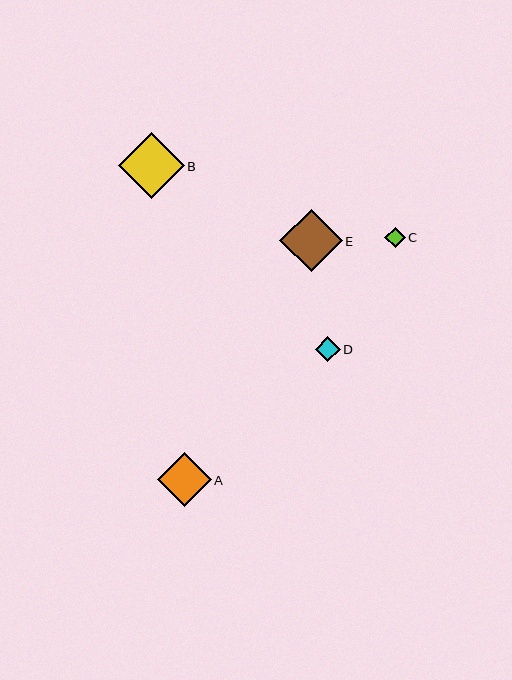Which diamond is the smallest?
Diamond C is the smallest with a size of approximately 21 pixels.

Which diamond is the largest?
Diamond B is the largest with a size of approximately 66 pixels.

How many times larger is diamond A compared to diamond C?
Diamond A is approximately 2.6 times the size of diamond C.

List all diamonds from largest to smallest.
From largest to smallest: B, E, A, D, C.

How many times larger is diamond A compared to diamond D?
Diamond A is approximately 2.1 times the size of diamond D.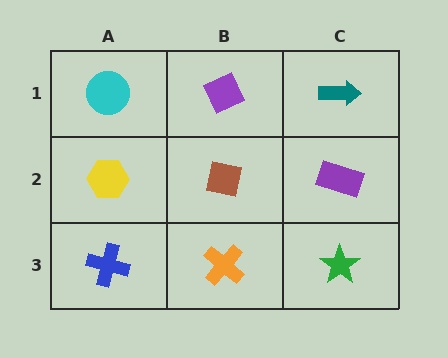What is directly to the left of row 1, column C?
A purple diamond.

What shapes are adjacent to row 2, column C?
A teal arrow (row 1, column C), a green star (row 3, column C), a brown square (row 2, column B).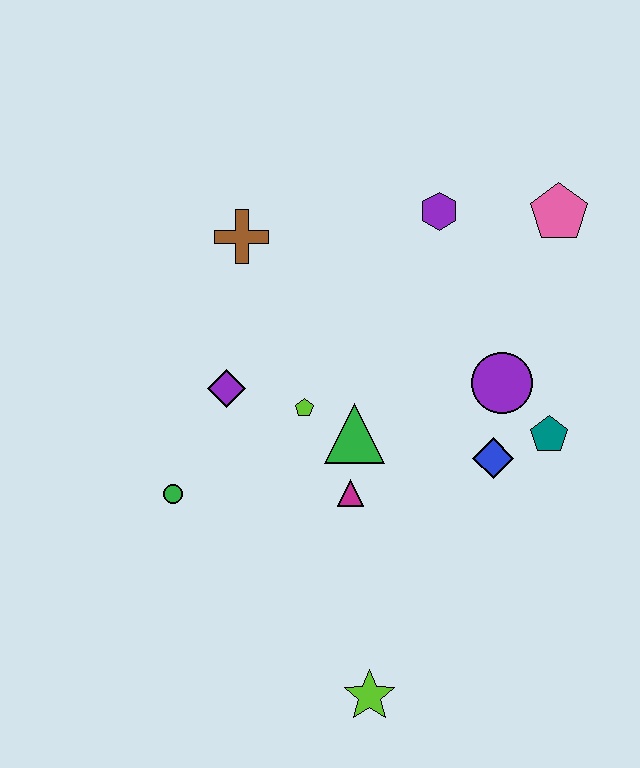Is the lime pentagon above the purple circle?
No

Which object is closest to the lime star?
The magenta triangle is closest to the lime star.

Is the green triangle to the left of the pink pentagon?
Yes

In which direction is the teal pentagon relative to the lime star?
The teal pentagon is above the lime star.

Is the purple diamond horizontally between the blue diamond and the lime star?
No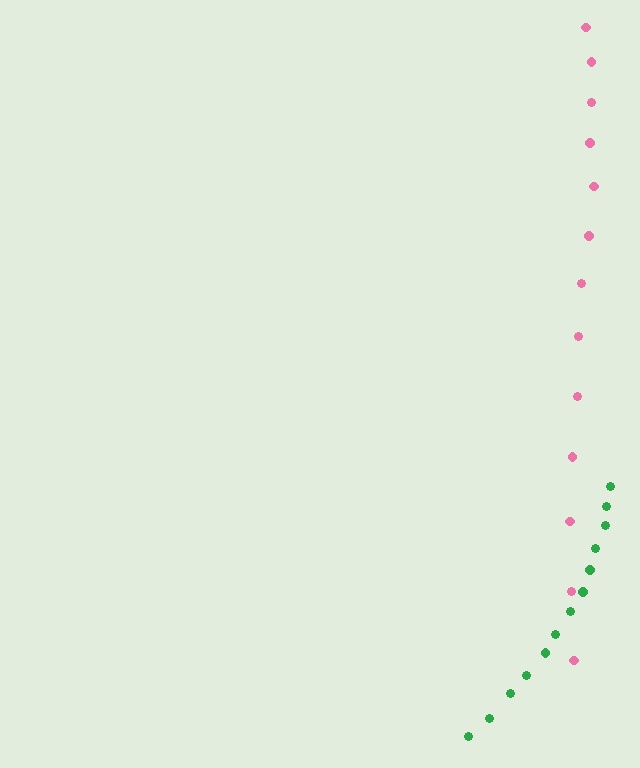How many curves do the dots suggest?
There are 2 distinct paths.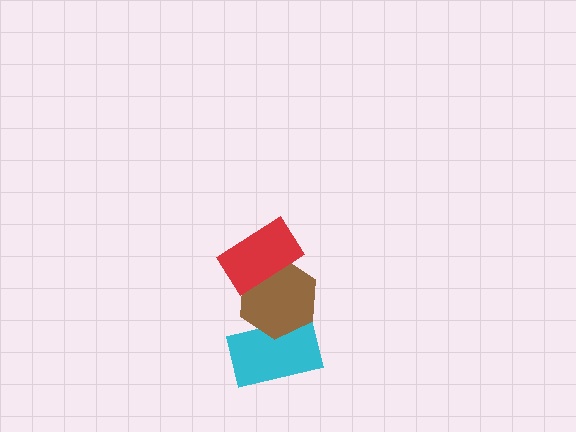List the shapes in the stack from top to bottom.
From top to bottom: the red rectangle, the brown hexagon, the cyan rectangle.